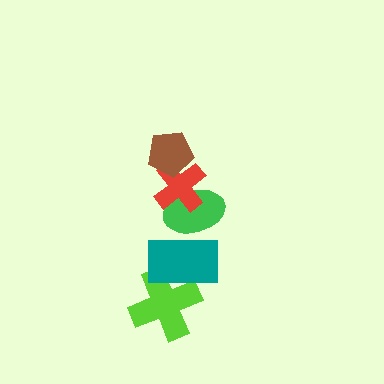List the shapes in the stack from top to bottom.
From top to bottom: the brown pentagon, the red cross, the green ellipse, the teal rectangle, the lime cross.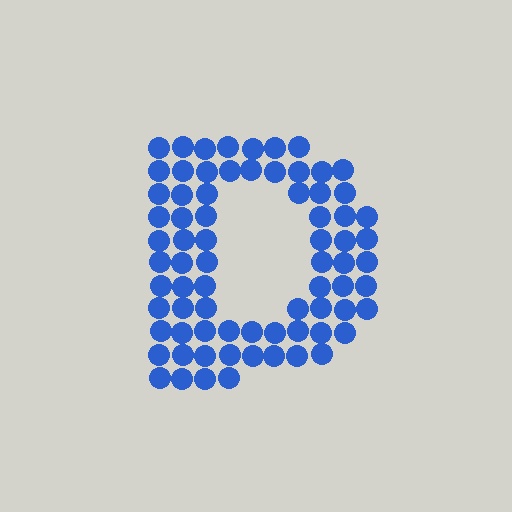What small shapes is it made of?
It is made of small circles.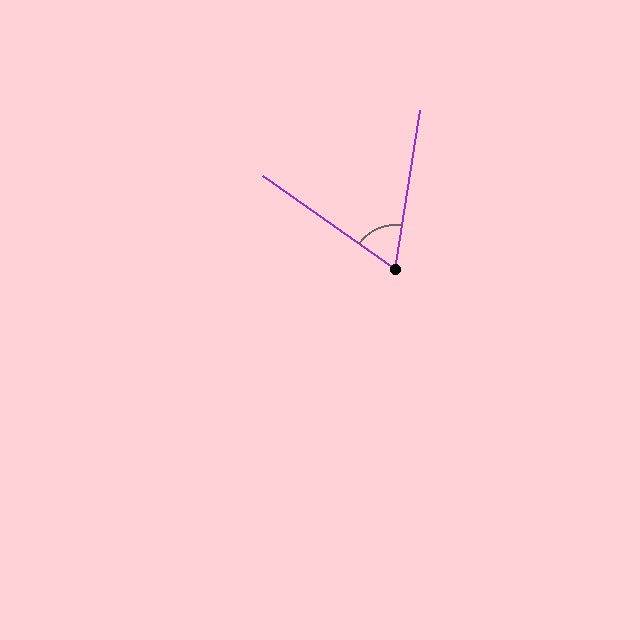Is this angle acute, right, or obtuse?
It is acute.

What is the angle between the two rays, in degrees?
Approximately 64 degrees.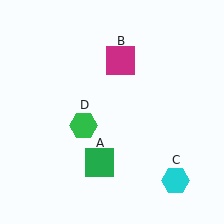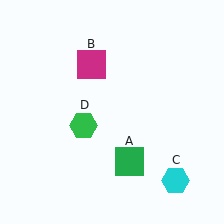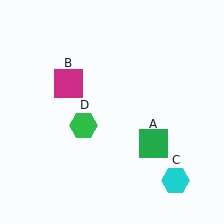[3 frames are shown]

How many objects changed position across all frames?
2 objects changed position: green square (object A), magenta square (object B).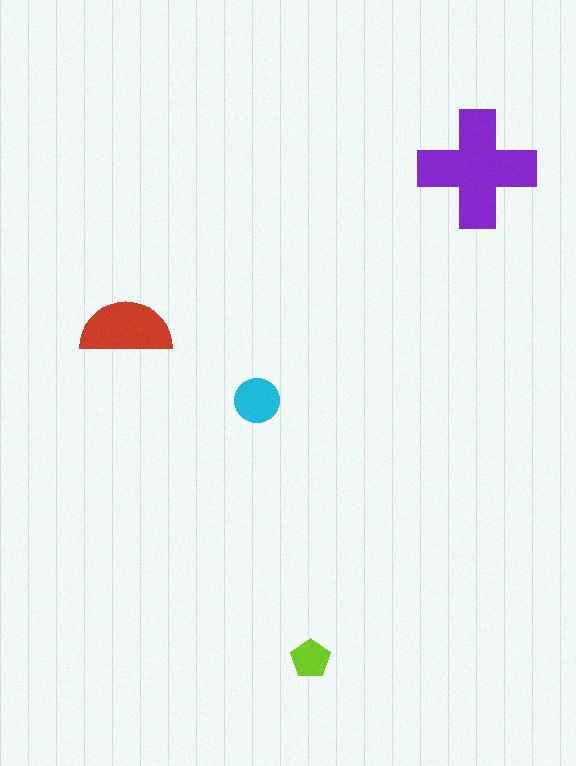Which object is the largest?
The purple cross.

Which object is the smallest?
The lime pentagon.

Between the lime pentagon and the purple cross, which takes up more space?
The purple cross.